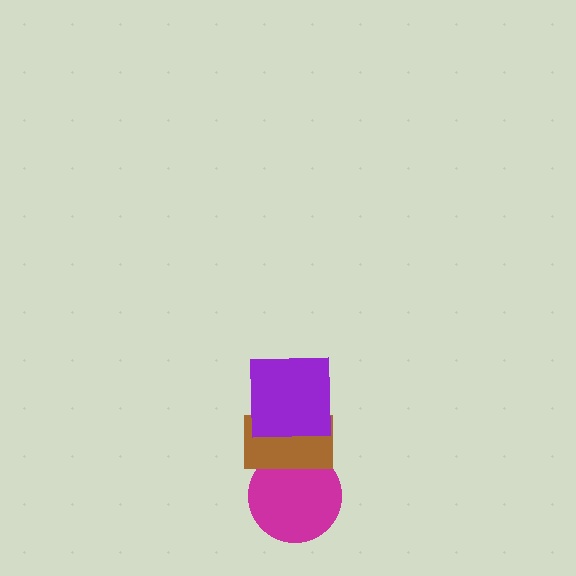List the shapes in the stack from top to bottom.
From top to bottom: the purple square, the brown rectangle, the magenta circle.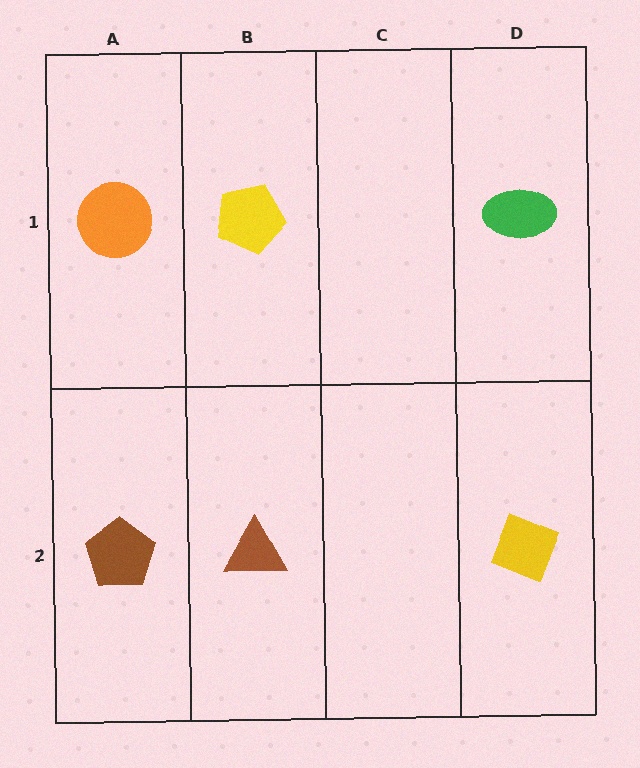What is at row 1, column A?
An orange circle.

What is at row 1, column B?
A yellow pentagon.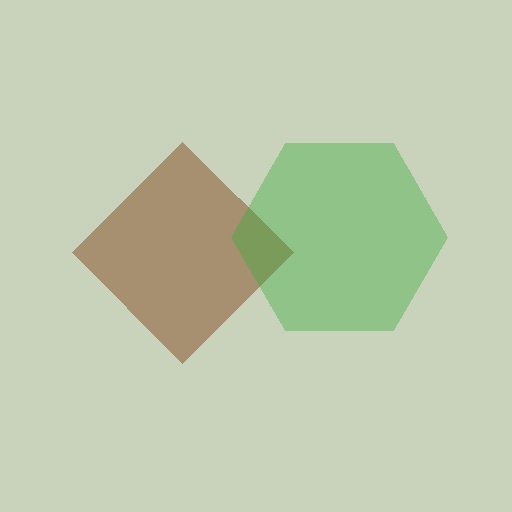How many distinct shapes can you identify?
There are 2 distinct shapes: a brown diamond, a green hexagon.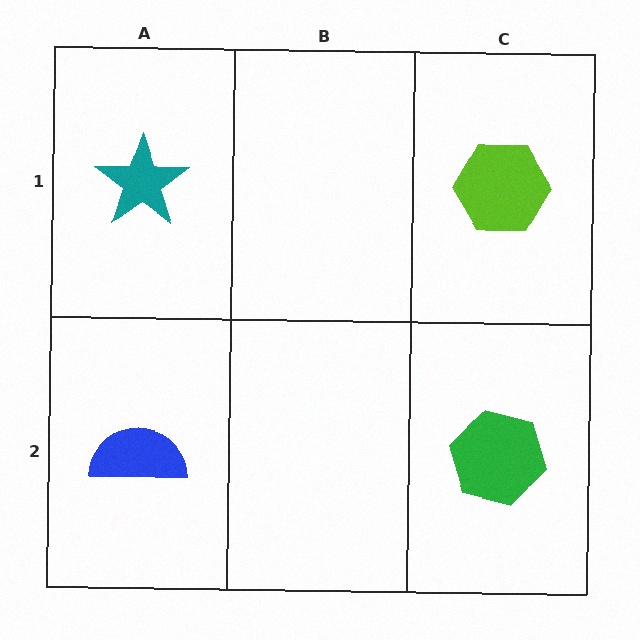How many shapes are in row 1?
2 shapes.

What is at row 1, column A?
A teal star.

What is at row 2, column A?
A blue semicircle.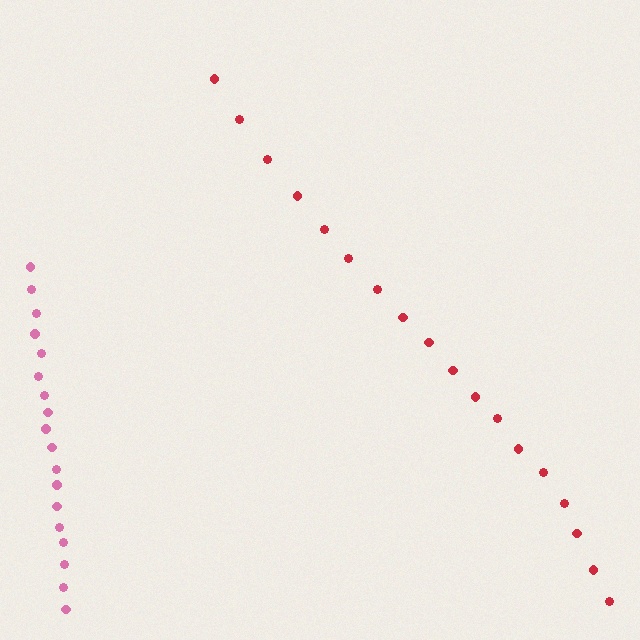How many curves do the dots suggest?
There are 2 distinct paths.